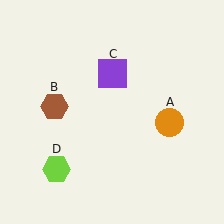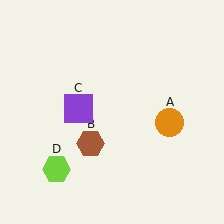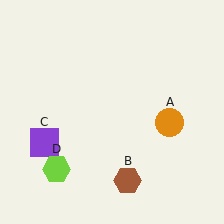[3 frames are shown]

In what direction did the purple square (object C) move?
The purple square (object C) moved down and to the left.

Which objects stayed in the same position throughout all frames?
Orange circle (object A) and lime hexagon (object D) remained stationary.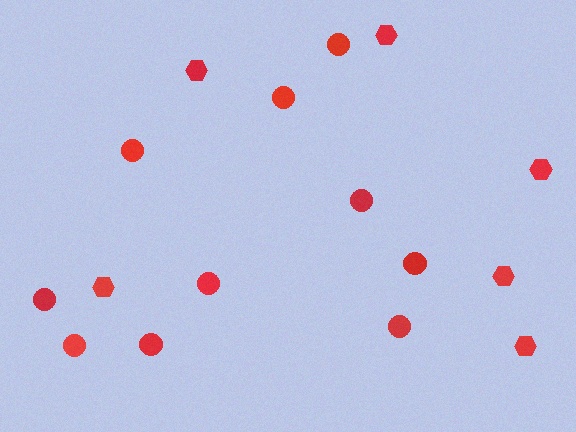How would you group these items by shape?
There are 2 groups: one group of circles (10) and one group of hexagons (6).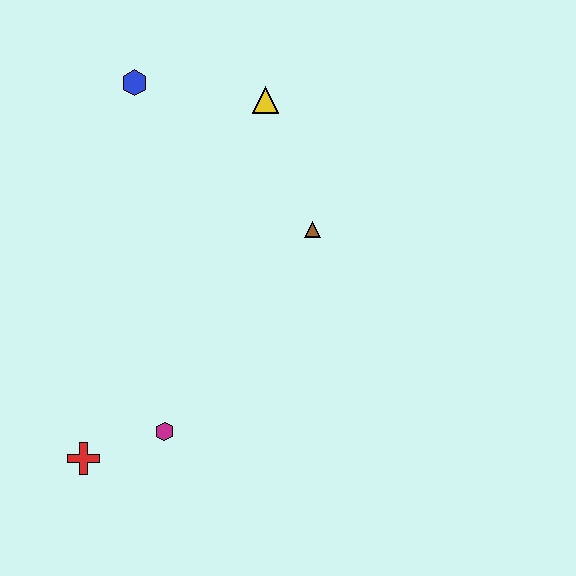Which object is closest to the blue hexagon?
The yellow triangle is closest to the blue hexagon.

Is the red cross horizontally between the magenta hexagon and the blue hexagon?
No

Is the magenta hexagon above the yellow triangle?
No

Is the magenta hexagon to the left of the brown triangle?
Yes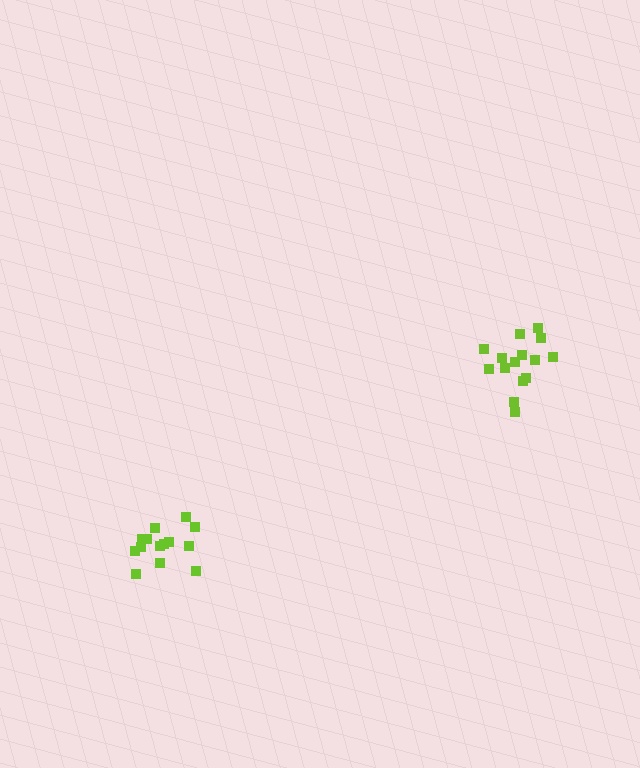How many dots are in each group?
Group 1: 14 dots, Group 2: 15 dots (29 total).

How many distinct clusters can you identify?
There are 2 distinct clusters.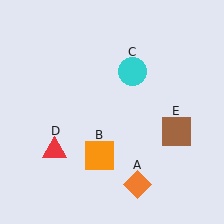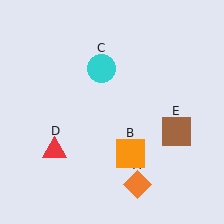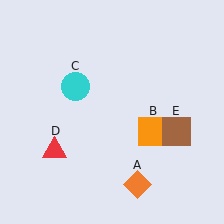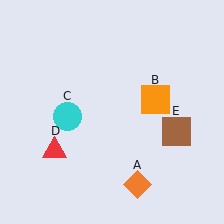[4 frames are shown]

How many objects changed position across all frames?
2 objects changed position: orange square (object B), cyan circle (object C).